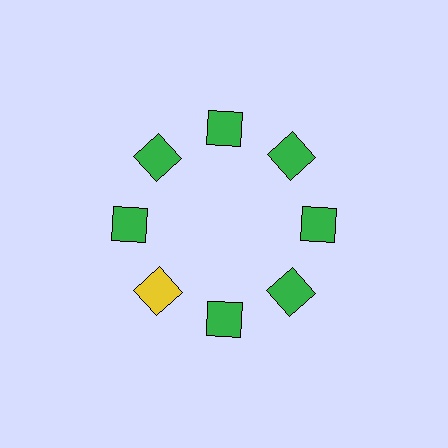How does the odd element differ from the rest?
It has a different color: yellow instead of green.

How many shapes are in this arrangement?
There are 8 shapes arranged in a ring pattern.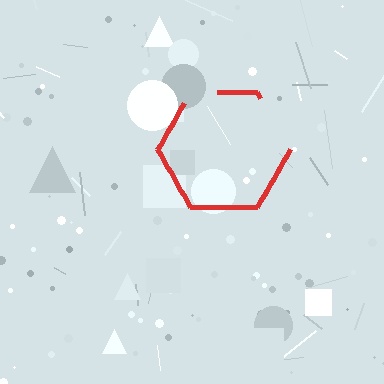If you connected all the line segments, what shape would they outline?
They would outline a hexagon.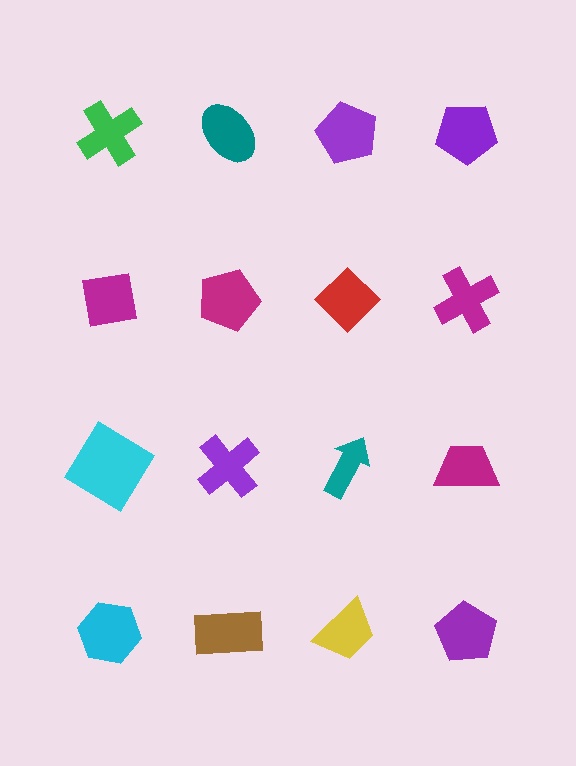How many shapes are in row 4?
4 shapes.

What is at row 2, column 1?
A magenta square.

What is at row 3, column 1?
A cyan diamond.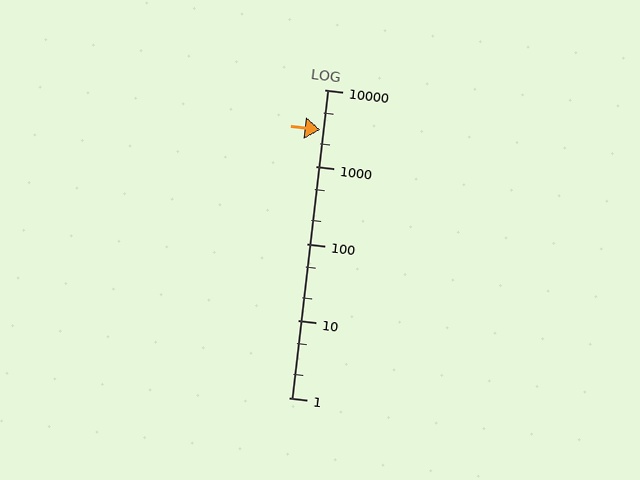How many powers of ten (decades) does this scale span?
The scale spans 4 decades, from 1 to 10000.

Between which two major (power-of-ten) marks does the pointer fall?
The pointer is between 1000 and 10000.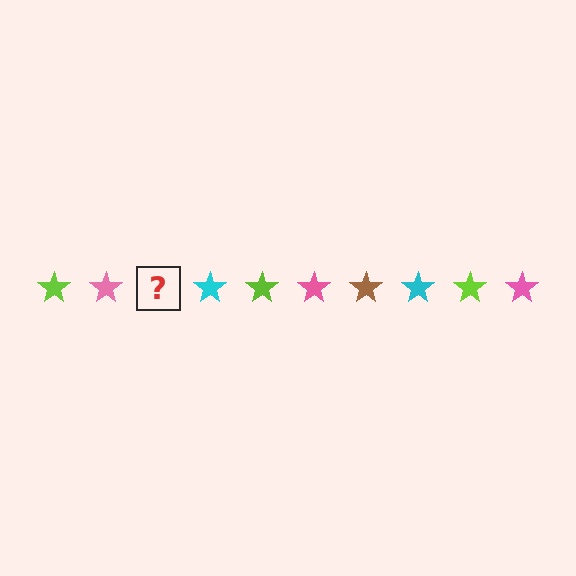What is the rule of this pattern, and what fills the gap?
The rule is that the pattern cycles through lime, pink, brown, cyan stars. The gap should be filled with a brown star.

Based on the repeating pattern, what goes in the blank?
The blank should be a brown star.